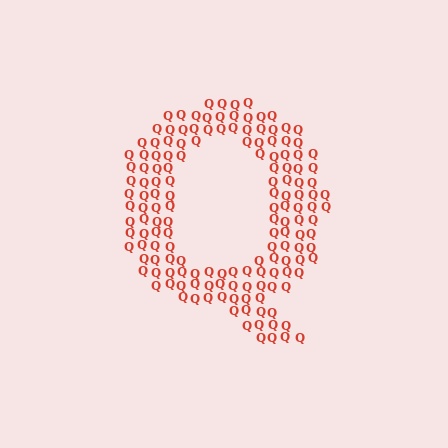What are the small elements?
The small elements are letter Q's.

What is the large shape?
The large shape is the letter Q.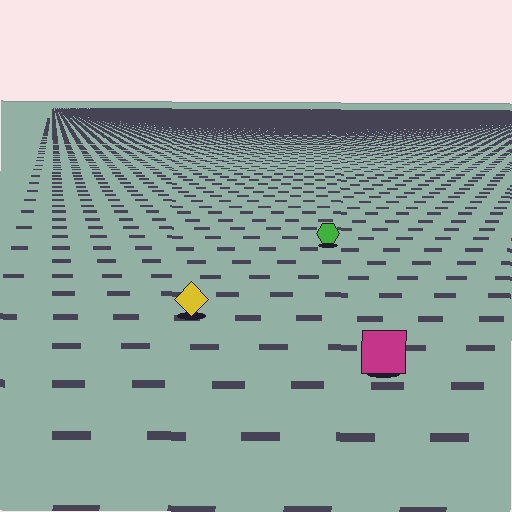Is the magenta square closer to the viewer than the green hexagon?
Yes. The magenta square is closer — you can tell from the texture gradient: the ground texture is coarser near it.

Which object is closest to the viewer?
The magenta square is closest. The texture marks near it are larger and more spread out.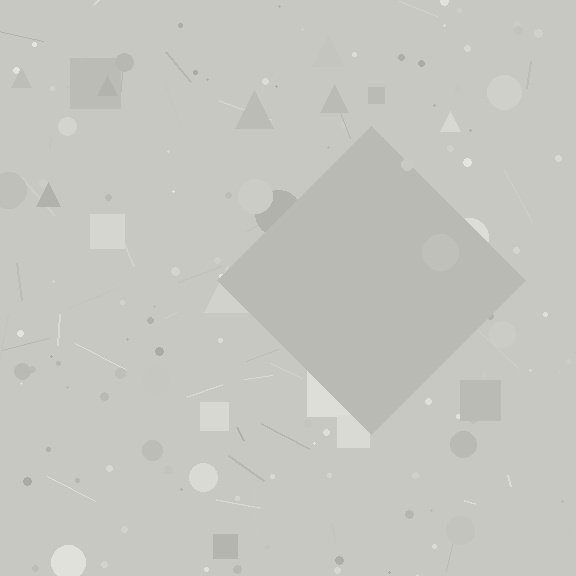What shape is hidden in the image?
A diamond is hidden in the image.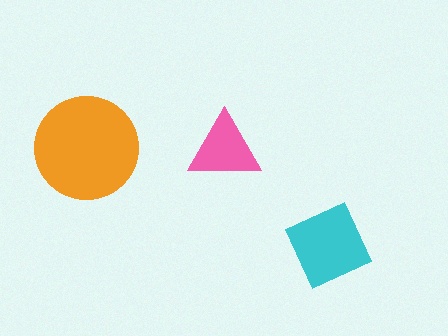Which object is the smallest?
The pink triangle.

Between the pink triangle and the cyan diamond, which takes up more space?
The cyan diamond.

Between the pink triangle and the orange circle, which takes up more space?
The orange circle.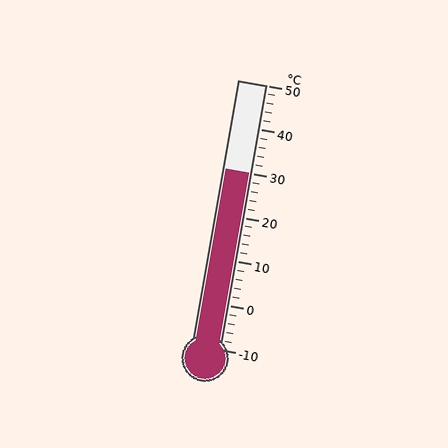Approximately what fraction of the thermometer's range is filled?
The thermometer is filled to approximately 65% of its range.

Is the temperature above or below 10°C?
The temperature is above 10°C.